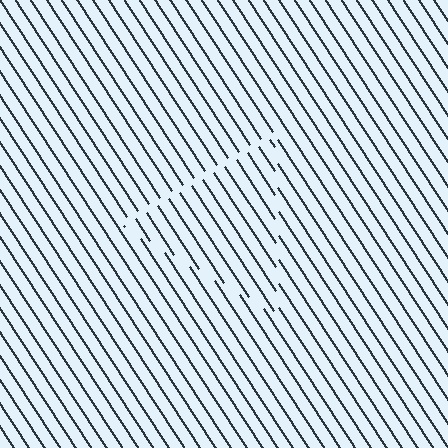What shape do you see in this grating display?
An illusory triangle. The interior of the shape contains the same grating, shifted by half a period — the contour is defined by the phase discontinuity where line-ends from the inner and outer gratings abut.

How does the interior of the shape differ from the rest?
The interior of the shape contains the same grating, shifted by half a period — the contour is defined by the phase discontinuity where line-ends from the inner and outer gratings abut.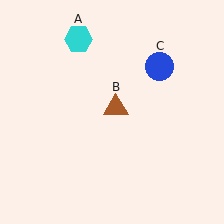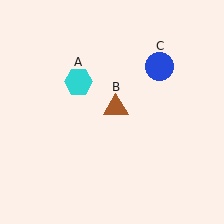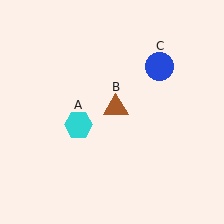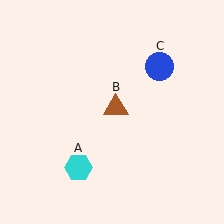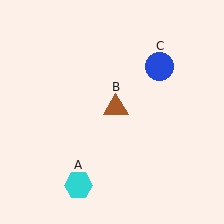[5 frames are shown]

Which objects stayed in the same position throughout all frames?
Brown triangle (object B) and blue circle (object C) remained stationary.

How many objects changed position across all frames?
1 object changed position: cyan hexagon (object A).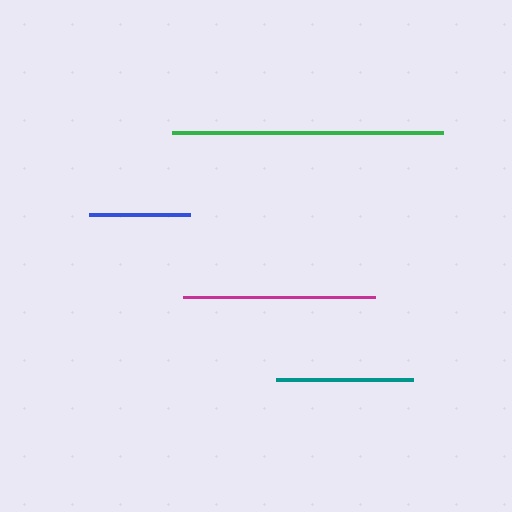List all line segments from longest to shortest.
From longest to shortest: green, magenta, teal, blue.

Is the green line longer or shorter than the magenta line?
The green line is longer than the magenta line.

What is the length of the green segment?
The green segment is approximately 271 pixels long.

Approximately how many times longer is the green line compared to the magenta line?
The green line is approximately 1.4 times the length of the magenta line.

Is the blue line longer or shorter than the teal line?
The teal line is longer than the blue line.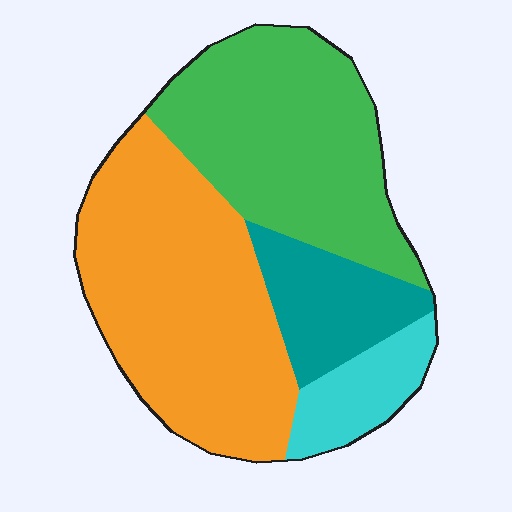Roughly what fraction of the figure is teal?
Teal covers roughly 15% of the figure.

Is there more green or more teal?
Green.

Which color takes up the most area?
Orange, at roughly 40%.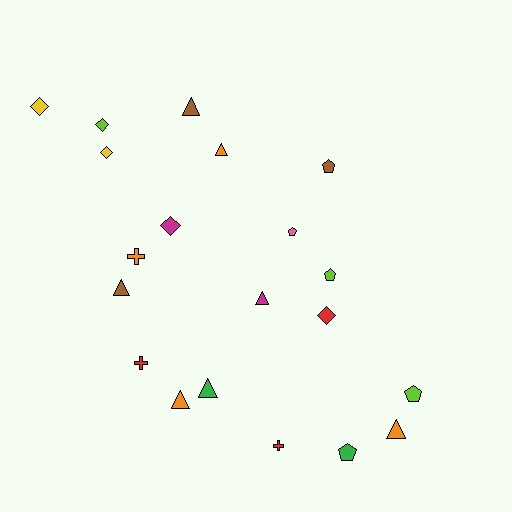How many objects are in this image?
There are 20 objects.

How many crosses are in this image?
There are 3 crosses.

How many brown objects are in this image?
There are 3 brown objects.